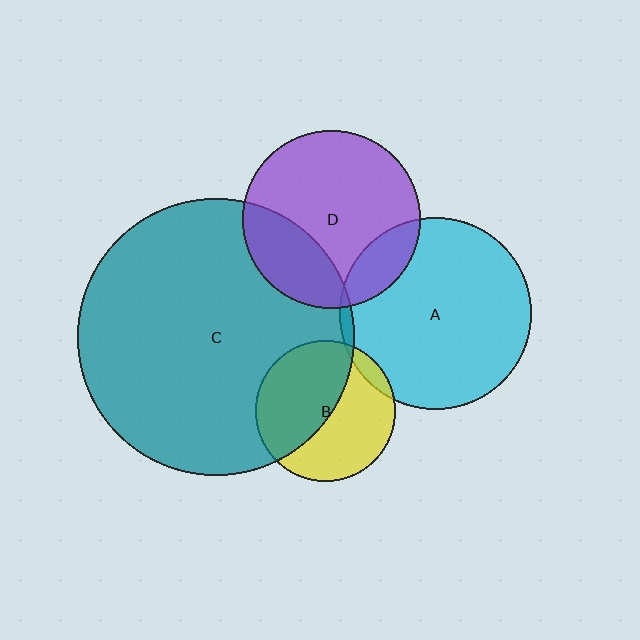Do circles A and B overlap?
Yes.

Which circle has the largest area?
Circle C (teal).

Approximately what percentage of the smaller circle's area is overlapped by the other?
Approximately 5%.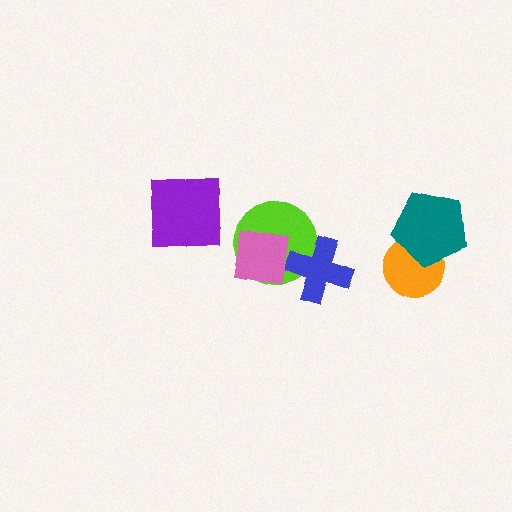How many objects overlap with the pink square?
2 objects overlap with the pink square.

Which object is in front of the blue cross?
The pink square is in front of the blue cross.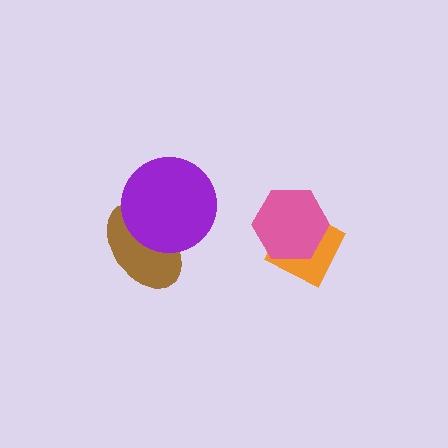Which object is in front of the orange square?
The pink hexagon is in front of the orange square.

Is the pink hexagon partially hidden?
No, no other shape covers it.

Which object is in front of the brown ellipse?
The purple circle is in front of the brown ellipse.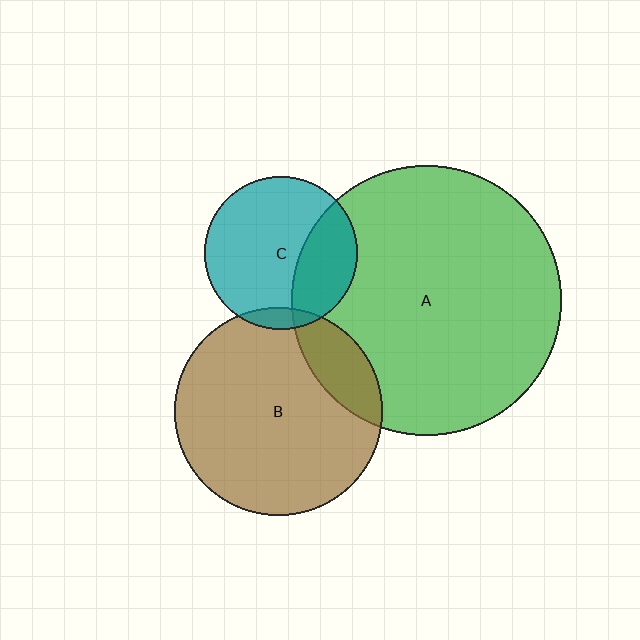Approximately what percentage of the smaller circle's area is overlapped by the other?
Approximately 15%.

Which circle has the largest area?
Circle A (green).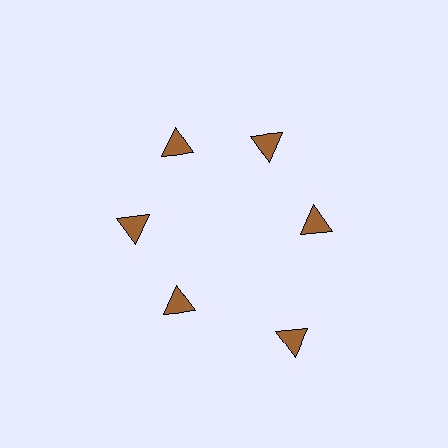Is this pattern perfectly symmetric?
No. The 6 brown triangles are arranged in a ring, but one element near the 5 o'clock position is pushed outward from the center, breaking the 6-fold rotational symmetry.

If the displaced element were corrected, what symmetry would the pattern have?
It would have 6-fold rotational symmetry — the pattern would map onto itself every 60 degrees.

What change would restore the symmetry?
The symmetry would be restored by moving it inward, back onto the ring so that all 6 triangles sit at equal angles and equal distance from the center.